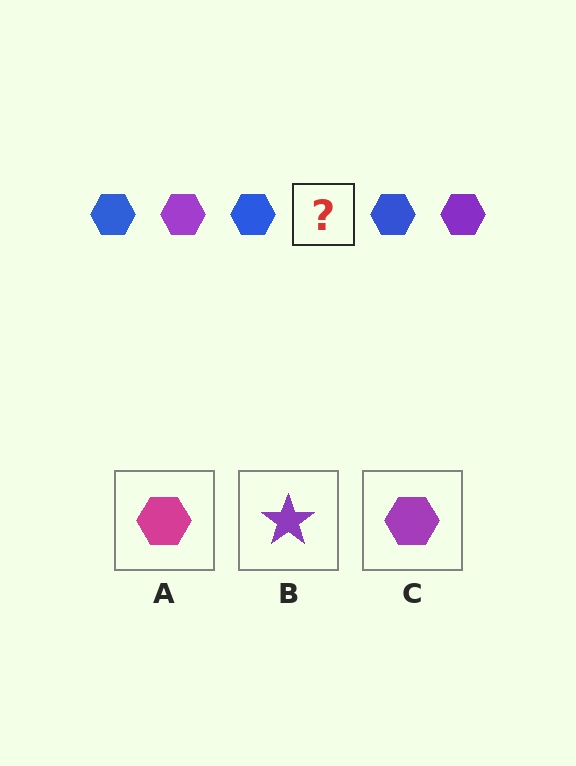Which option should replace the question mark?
Option C.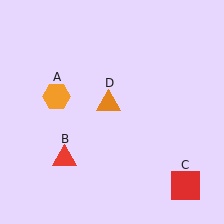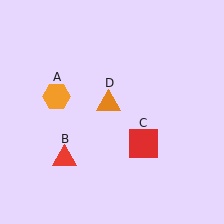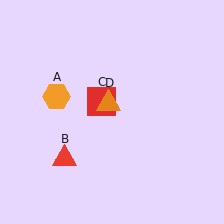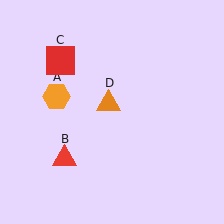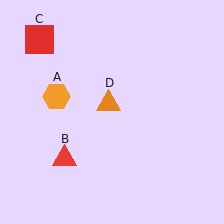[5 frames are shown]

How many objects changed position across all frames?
1 object changed position: red square (object C).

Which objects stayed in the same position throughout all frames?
Orange hexagon (object A) and red triangle (object B) and orange triangle (object D) remained stationary.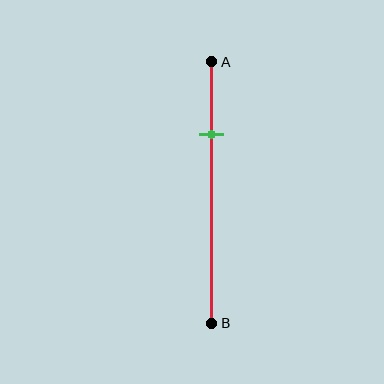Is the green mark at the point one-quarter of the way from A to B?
Yes, the mark is approximately at the one-quarter point.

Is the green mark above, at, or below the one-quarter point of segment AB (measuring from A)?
The green mark is approximately at the one-quarter point of segment AB.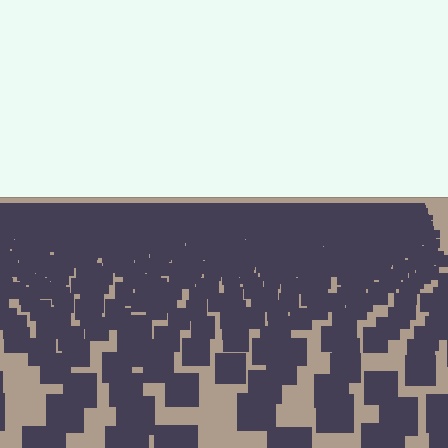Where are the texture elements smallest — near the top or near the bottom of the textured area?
Near the top.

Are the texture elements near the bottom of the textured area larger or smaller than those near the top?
Larger. Near the bottom, elements are closer to the viewer and appear at a bigger on-screen size.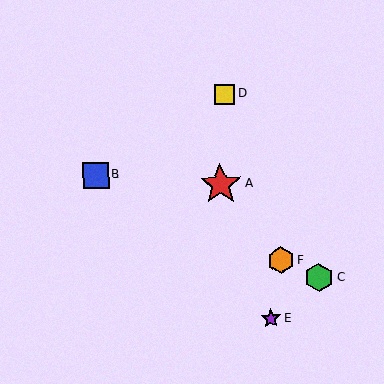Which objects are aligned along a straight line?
Objects B, C, F are aligned along a straight line.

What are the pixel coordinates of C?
Object C is at (319, 278).